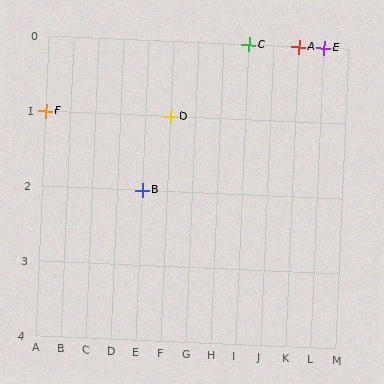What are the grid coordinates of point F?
Point F is at grid coordinates (A, 1).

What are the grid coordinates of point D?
Point D is at grid coordinates (F, 1).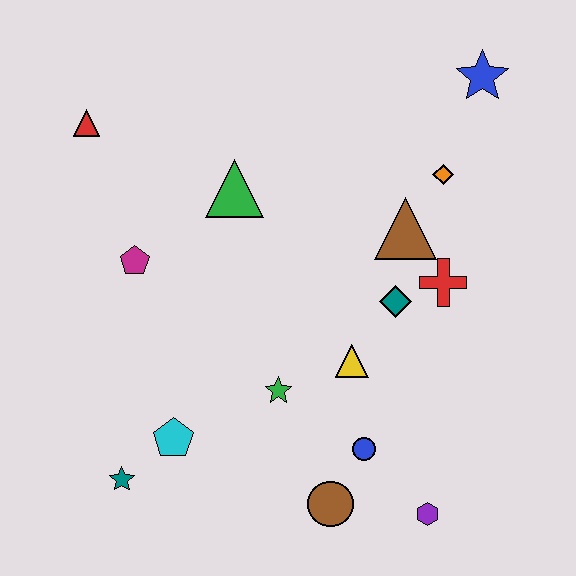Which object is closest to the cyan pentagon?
The teal star is closest to the cyan pentagon.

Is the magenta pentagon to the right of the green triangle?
No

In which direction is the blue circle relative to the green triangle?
The blue circle is below the green triangle.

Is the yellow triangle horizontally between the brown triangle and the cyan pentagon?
Yes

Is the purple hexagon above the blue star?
No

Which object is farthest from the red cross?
The red triangle is farthest from the red cross.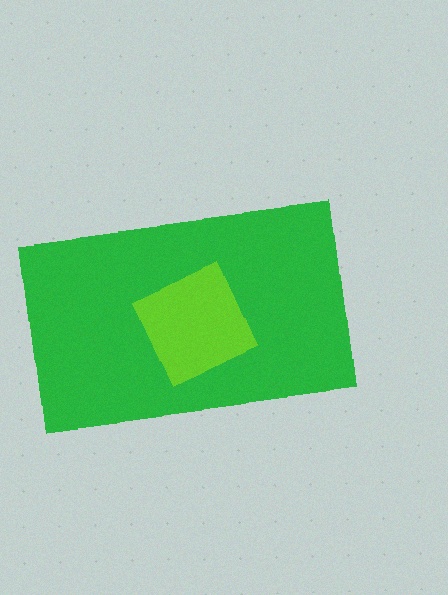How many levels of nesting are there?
2.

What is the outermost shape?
The green rectangle.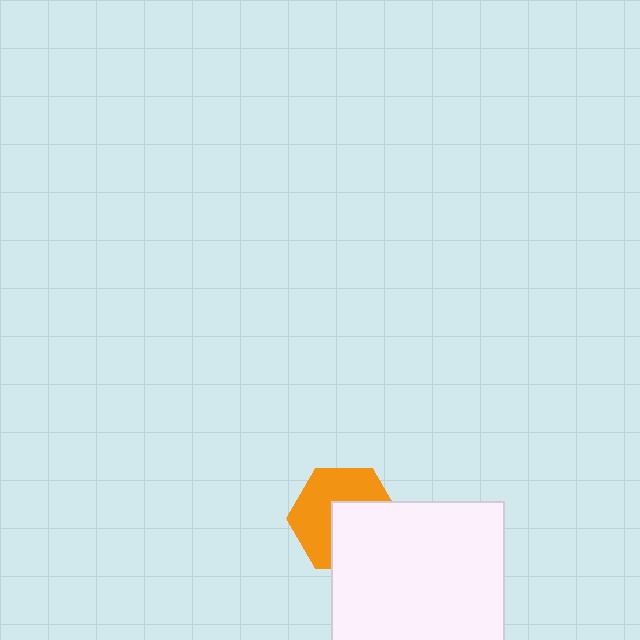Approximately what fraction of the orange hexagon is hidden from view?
Roughly 45% of the orange hexagon is hidden behind the white square.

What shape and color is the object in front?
The object in front is a white square.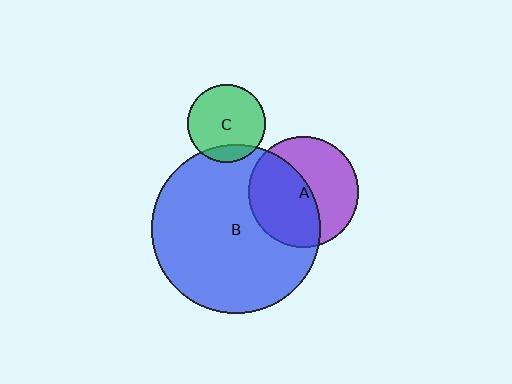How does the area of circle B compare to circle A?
Approximately 2.3 times.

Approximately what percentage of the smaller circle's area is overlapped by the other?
Approximately 15%.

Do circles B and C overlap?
Yes.